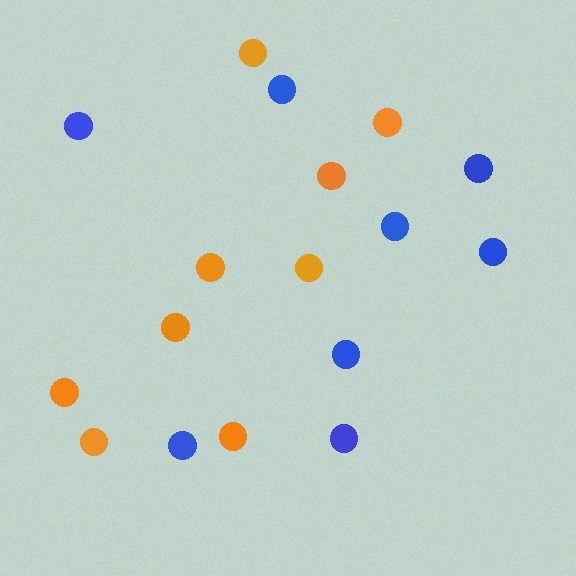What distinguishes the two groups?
There are 2 groups: one group of orange circles (9) and one group of blue circles (8).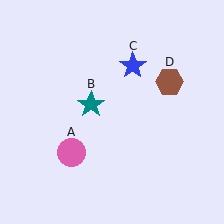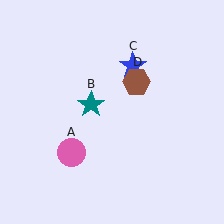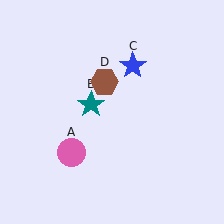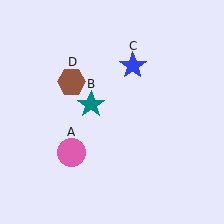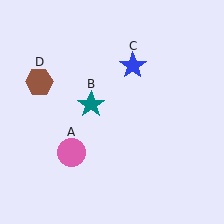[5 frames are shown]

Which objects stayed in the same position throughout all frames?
Pink circle (object A) and teal star (object B) and blue star (object C) remained stationary.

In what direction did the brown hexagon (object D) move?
The brown hexagon (object D) moved left.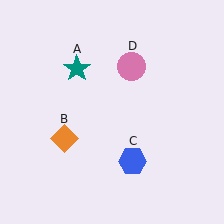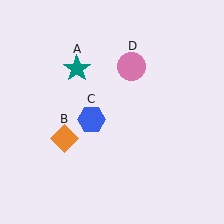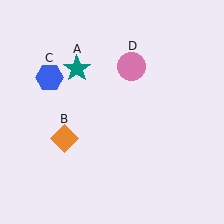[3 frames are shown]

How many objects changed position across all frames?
1 object changed position: blue hexagon (object C).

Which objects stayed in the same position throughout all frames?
Teal star (object A) and orange diamond (object B) and pink circle (object D) remained stationary.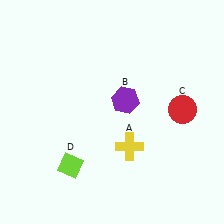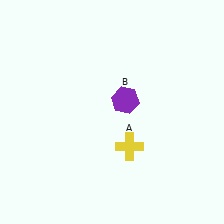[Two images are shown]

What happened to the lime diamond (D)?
The lime diamond (D) was removed in Image 2. It was in the bottom-left area of Image 1.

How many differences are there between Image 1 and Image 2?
There are 2 differences between the two images.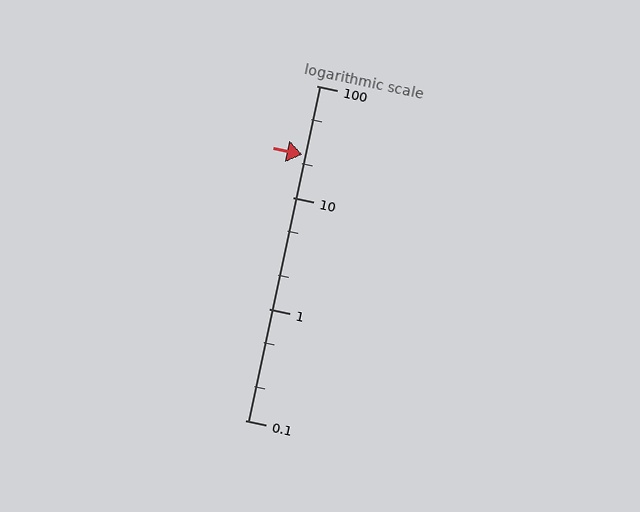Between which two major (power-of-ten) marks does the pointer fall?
The pointer is between 10 and 100.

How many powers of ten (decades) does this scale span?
The scale spans 3 decades, from 0.1 to 100.